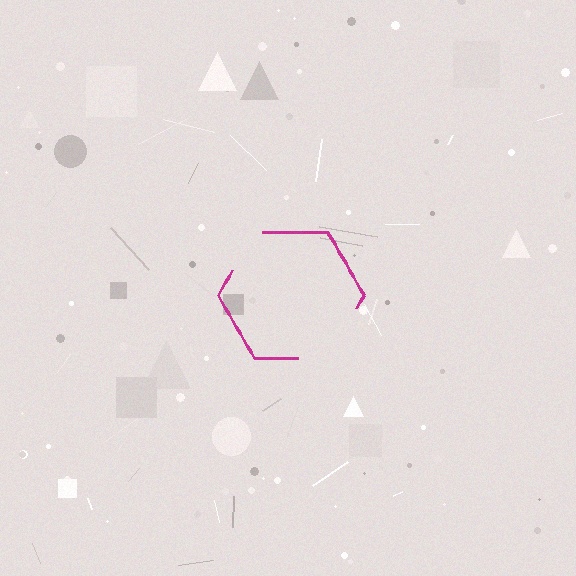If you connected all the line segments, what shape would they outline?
They would outline a hexagon.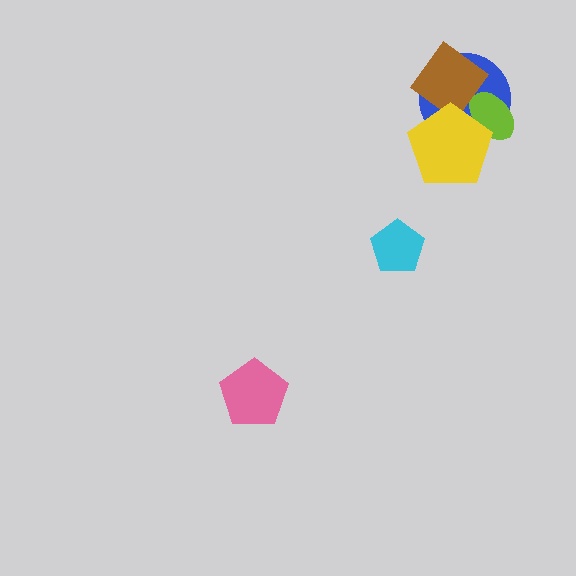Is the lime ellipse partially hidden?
Yes, it is partially covered by another shape.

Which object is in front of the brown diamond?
The yellow pentagon is in front of the brown diamond.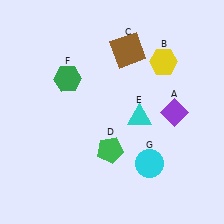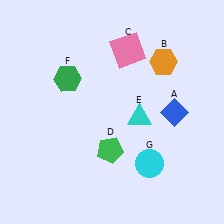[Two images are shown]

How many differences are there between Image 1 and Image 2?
There are 3 differences between the two images.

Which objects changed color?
A changed from purple to blue. B changed from yellow to orange. C changed from brown to pink.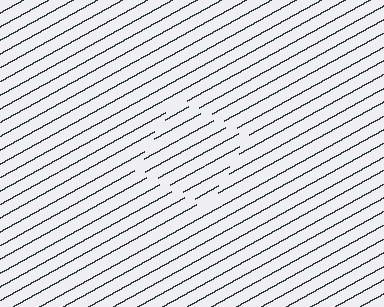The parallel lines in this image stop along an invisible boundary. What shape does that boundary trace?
An illusory square. The interior of the shape contains the same grating, shifted by half a period — the contour is defined by the phase discontinuity where line-ends from the inner and outer gratings abut.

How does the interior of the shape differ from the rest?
The interior of the shape contains the same grating, shifted by half a period — the contour is defined by the phase discontinuity where line-ends from the inner and outer gratings abut.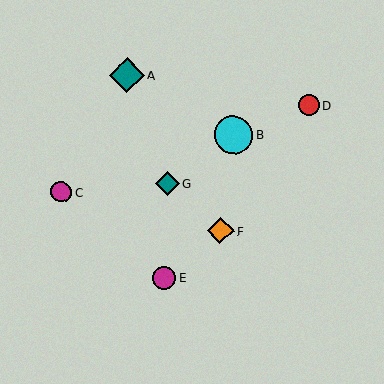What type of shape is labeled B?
Shape B is a cyan circle.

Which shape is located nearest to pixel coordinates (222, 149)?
The cyan circle (labeled B) at (233, 135) is nearest to that location.